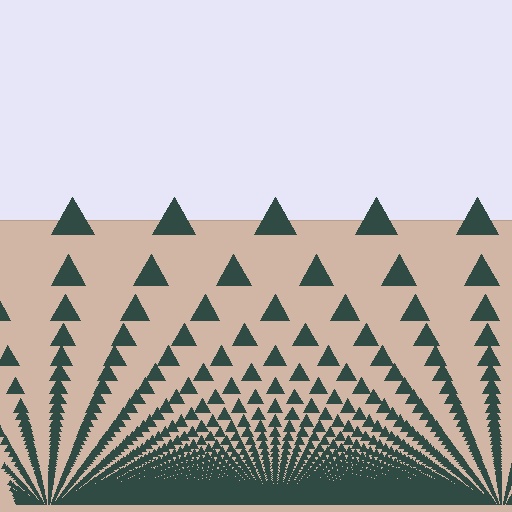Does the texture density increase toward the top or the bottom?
Density increases toward the bottom.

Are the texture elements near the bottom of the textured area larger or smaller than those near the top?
Smaller. The gradient is inverted — elements near the bottom are smaller and denser.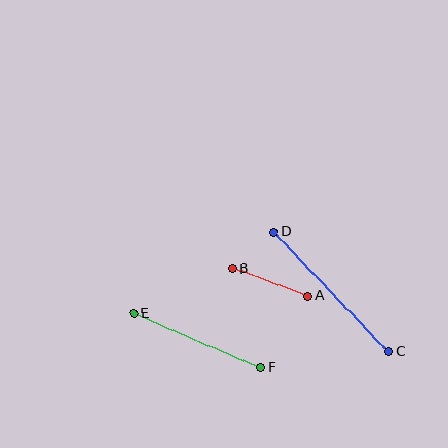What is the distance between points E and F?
The distance is approximately 138 pixels.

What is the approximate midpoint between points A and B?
The midpoint is at approximately (270, 282) pixels.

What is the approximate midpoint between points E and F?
The midpoint is at approximately (197, 340) pixels.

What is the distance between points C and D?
The distance is approximately 166 pixels.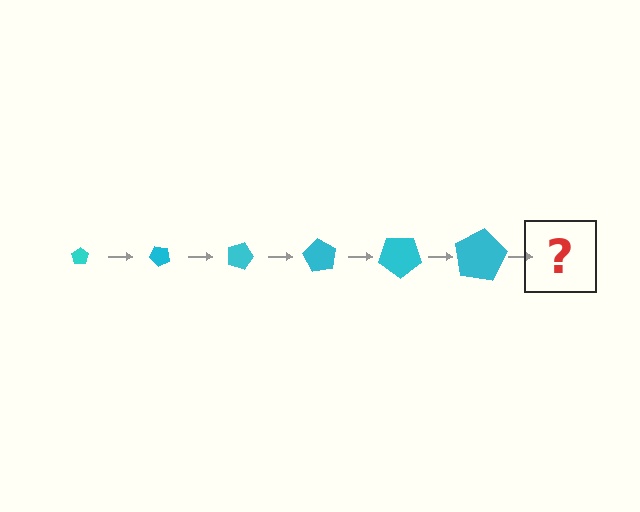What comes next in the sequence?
The next element should be a pentagon, larger than the previous one and rotated 270 degrees from the start.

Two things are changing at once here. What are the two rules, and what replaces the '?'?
The two rules are that the pentagon grows larger each step and it rotates 45 degrees each step. The '?' should be a pentagon, larger than the previous one and rotated 270 degrees from the start.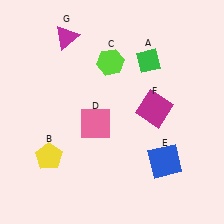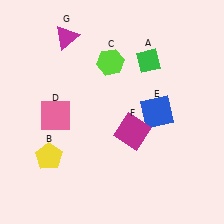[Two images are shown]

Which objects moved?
The objects that moved are: the pink square (D), the blue square (E), the magenta square (F).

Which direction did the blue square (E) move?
The blue square (E) moved up.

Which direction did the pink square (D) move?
The pink square (D) moved left.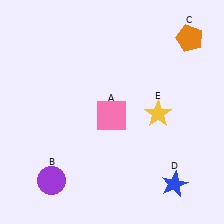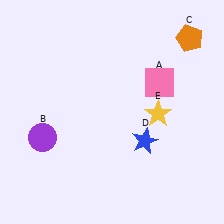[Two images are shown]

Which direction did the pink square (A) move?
The pink square (A) moved right.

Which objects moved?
The objects that moved are: the pink square (A), the purple circle (B), the blue star (D).